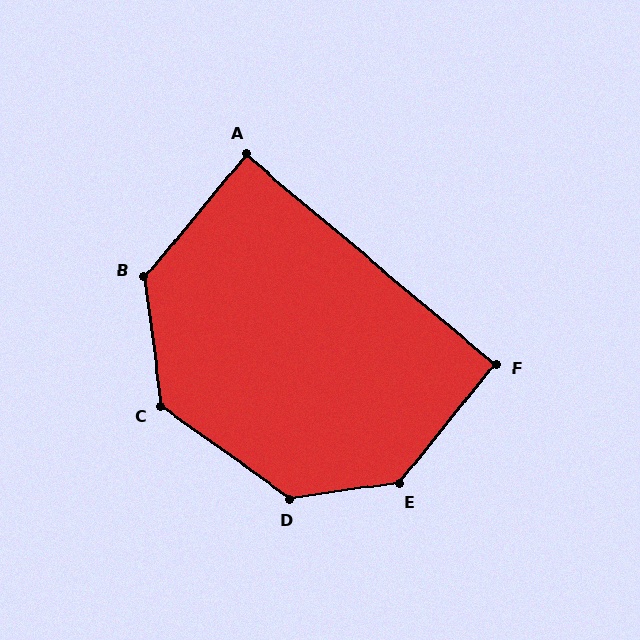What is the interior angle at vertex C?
Approximately 133 degrees (obtuse).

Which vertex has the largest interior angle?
E, at approximately 137 degrees.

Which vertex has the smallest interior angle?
A, at approximately 90 degrees.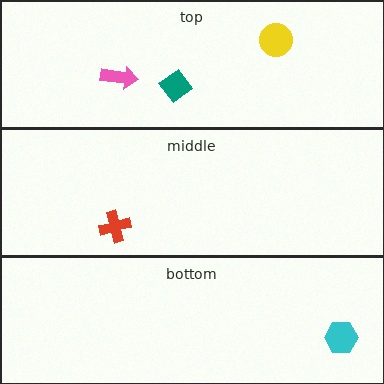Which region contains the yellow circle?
The top region.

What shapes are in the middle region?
The red cross.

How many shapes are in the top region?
3.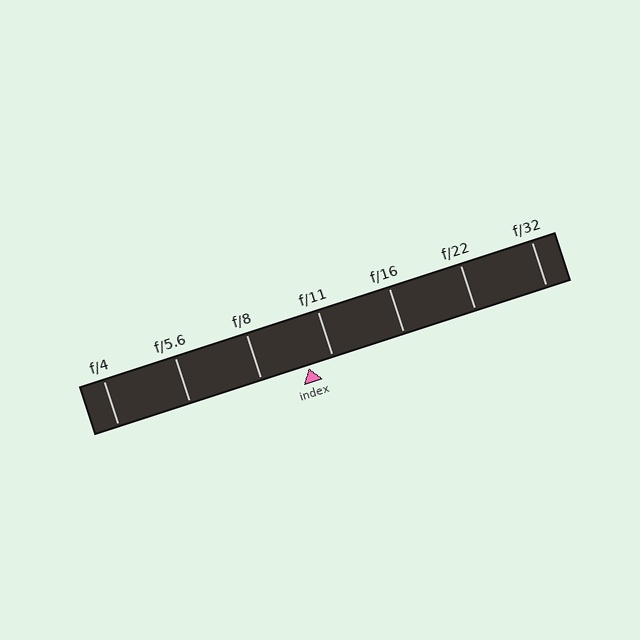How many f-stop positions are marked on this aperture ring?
There are 7 f-stop positions marked.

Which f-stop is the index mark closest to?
The index mark is closest to f/11.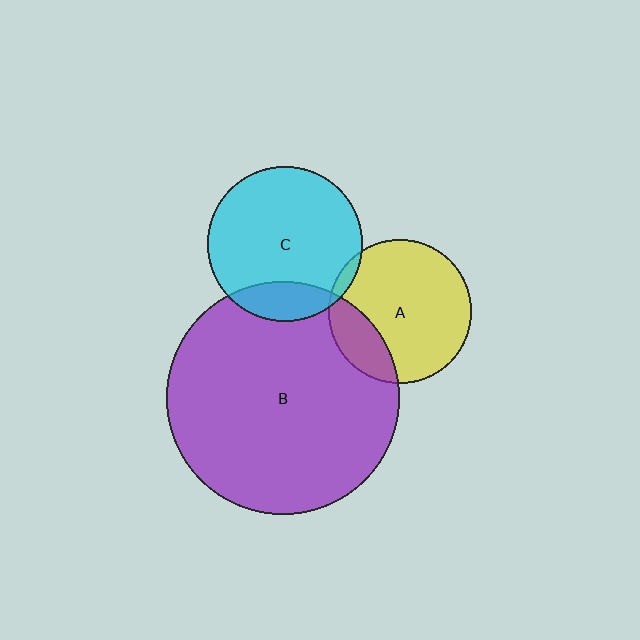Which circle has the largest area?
Circle B (purple).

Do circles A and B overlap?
Yes.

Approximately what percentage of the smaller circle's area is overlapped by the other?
Approximately 20%.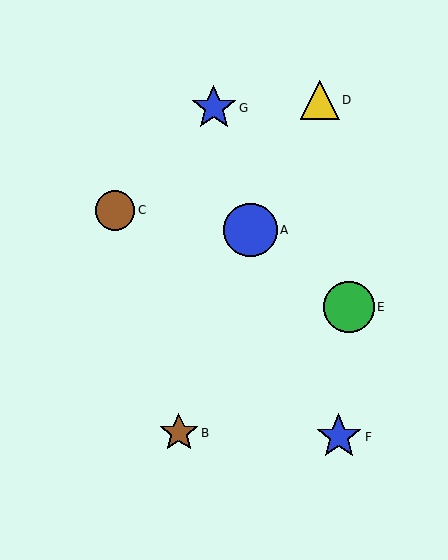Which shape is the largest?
The blue circle (labeled A) is the largest.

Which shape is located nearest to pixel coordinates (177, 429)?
The brown star (labeled B) at (179, 433) is nearest to that location.